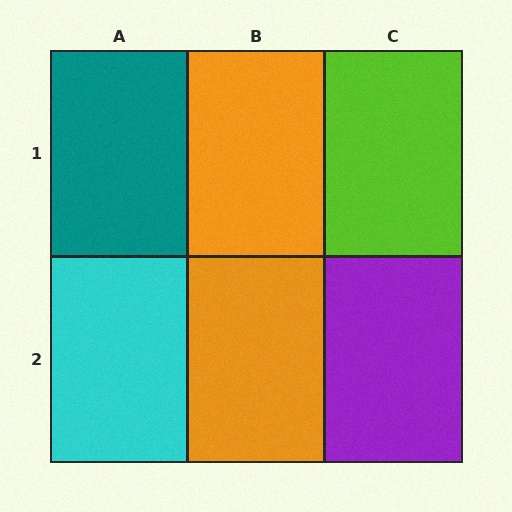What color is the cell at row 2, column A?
Cyan.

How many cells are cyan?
1 cell is cyan.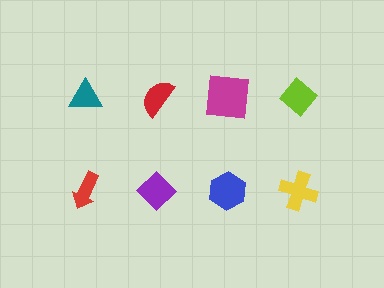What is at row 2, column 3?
A blue hexagon.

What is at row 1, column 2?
A red semicircle.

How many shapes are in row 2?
4 shapes.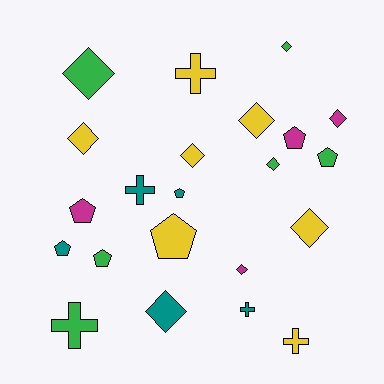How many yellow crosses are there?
There are 2 yellow crosses.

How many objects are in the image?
There are 22 objects.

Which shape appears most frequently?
Diamond, with 10 objects.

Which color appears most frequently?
Yellow, with 7 objects.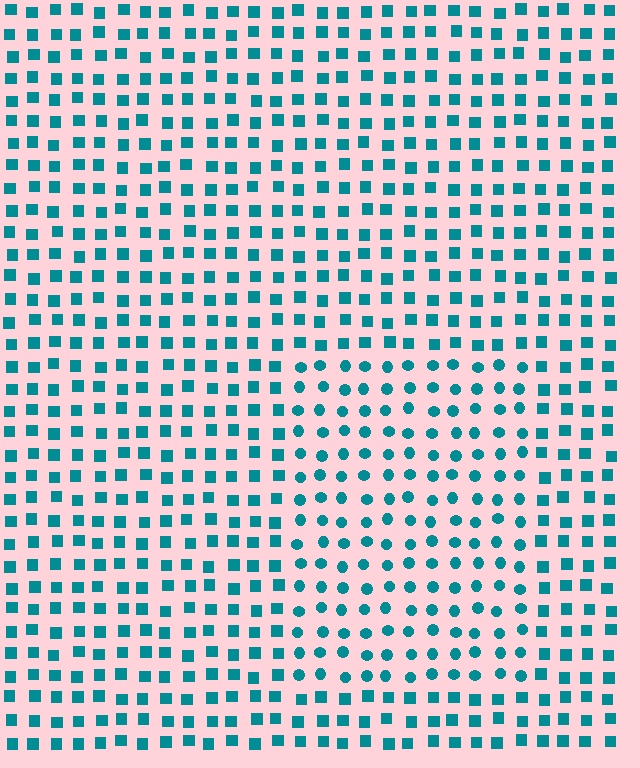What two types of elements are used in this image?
The image uses circles inside the rectangle region and squares outside it.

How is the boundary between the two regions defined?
The boundary is defined by a change in element shape: circles inside vs. squares outside. All elements share the same color and spacing.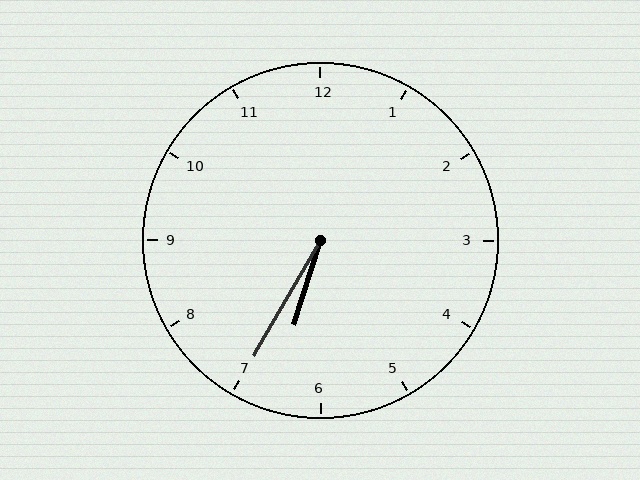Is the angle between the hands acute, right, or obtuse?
It is acute.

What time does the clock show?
6:35.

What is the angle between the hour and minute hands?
Approximately 12 degrees.